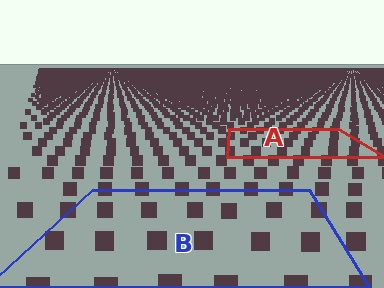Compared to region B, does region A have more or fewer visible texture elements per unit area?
Region A has more texture elements per unit area — they are packed more densely because it is farther away.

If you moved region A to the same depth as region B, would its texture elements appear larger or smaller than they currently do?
They would appear larger. At a closer depth, the same texture elements are projected at a bigger on-screen size.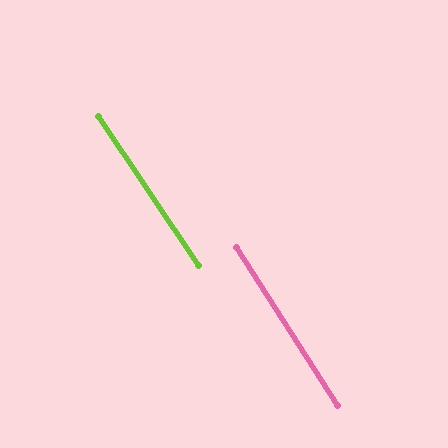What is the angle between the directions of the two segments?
Approximately 1 degree.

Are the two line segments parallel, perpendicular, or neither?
Parallel — their directions differ by only 1.2°.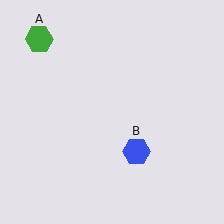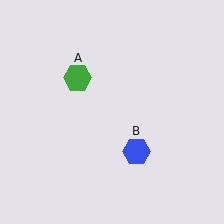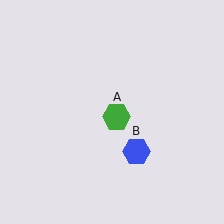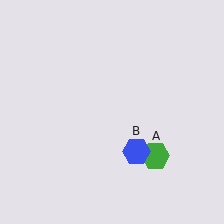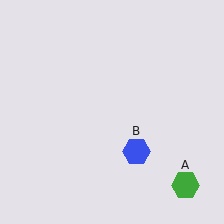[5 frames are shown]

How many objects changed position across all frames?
1 object changed position: green hexagon (object A).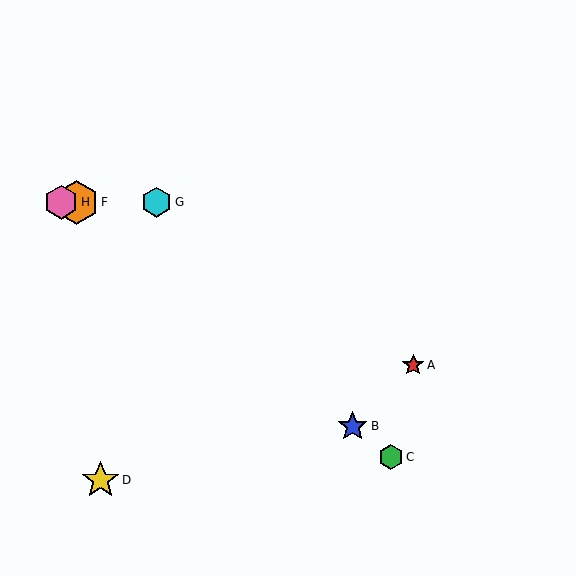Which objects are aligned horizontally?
Objects E, F, G, H are aligned horizontally.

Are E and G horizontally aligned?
Yes, both are at y≈202.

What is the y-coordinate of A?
Object A is at y≈365.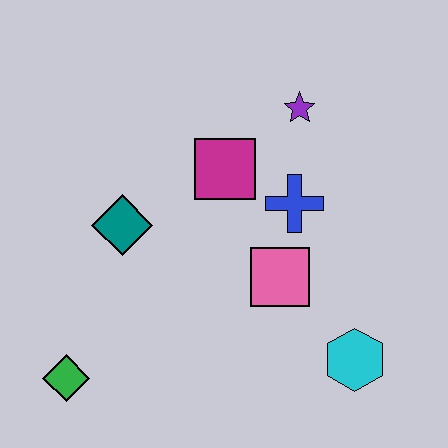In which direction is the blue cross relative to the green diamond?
The blue cross is to the right of the green diamond.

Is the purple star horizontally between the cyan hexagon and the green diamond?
Yes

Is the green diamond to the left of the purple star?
Yes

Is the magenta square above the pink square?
Yes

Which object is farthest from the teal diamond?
The cyan hexagon is farthest from the teal diamond.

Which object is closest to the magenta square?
The blue cross is closest to the magenta square.